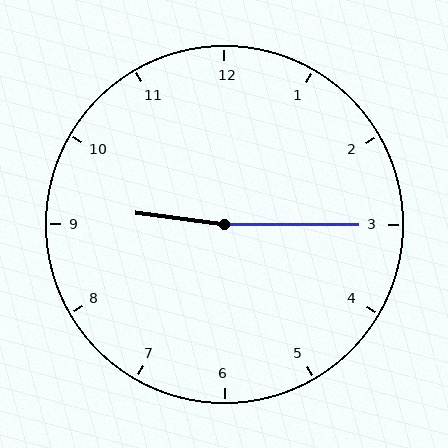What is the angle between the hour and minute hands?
Approximately 172 degrees.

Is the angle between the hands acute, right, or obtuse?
It is obtuse.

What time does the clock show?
9:15.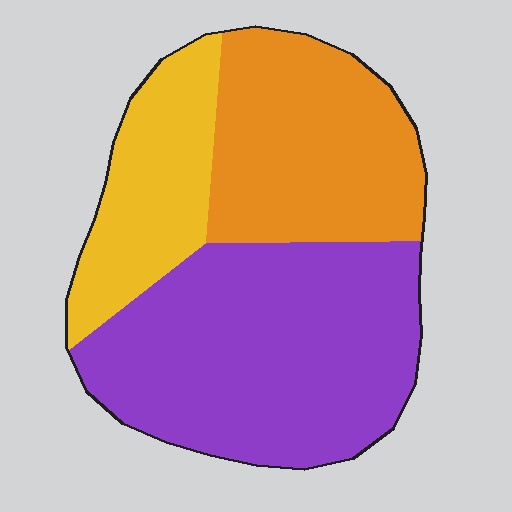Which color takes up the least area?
Yellow, at roughly 20%.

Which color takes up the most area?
Purple, at roughly 50%.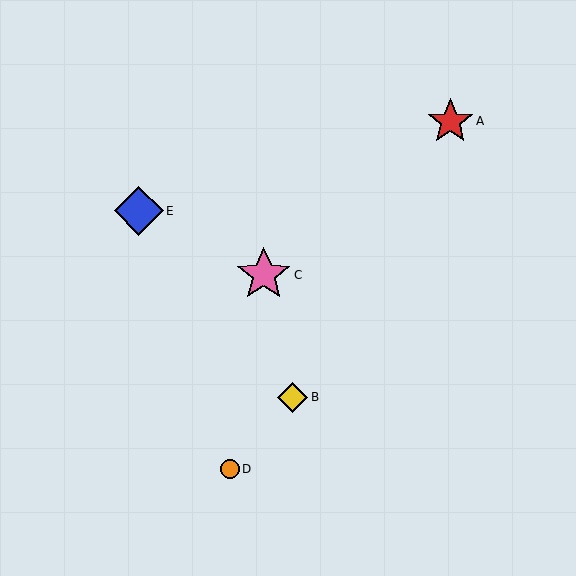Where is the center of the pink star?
The center of the pink star is at (264, 275).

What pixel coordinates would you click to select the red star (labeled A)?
Click at (450, 121) to select the red star A.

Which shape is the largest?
The pink star (labeled C) is the largest.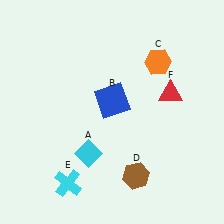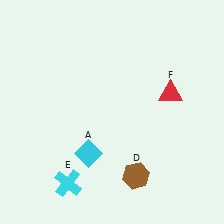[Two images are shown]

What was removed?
The orange hexagon (C), the blue square (B) were removed in Image 2.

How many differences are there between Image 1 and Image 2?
There are 2 differences between the two images.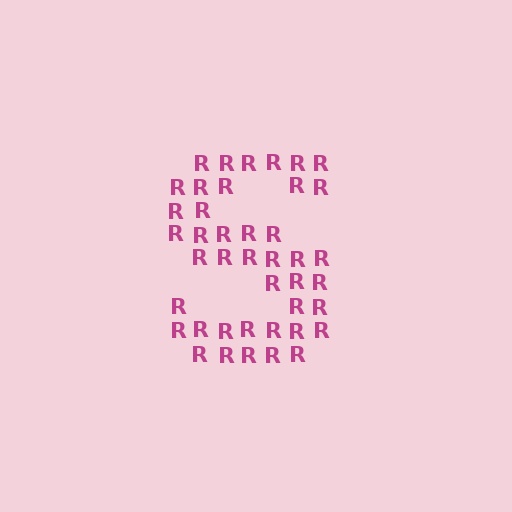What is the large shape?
The large shape is the letter S.